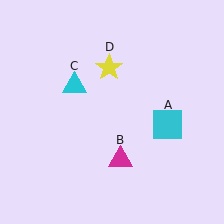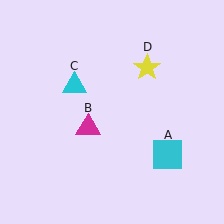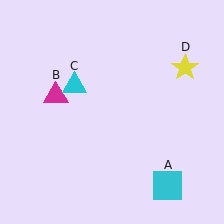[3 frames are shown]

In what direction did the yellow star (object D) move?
The yellow star (object D) moved right.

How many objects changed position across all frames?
3 objects changed position: cyan square (object A), magenta triangle (object B), yellow star (object D).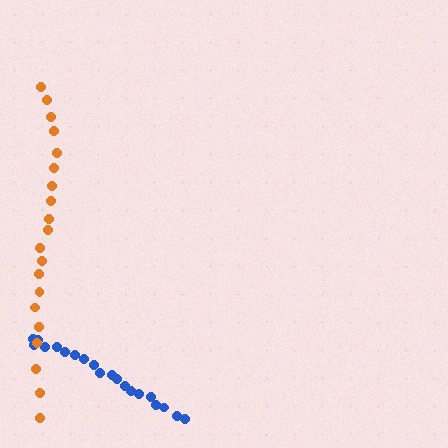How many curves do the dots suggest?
There are 2 distinct paths.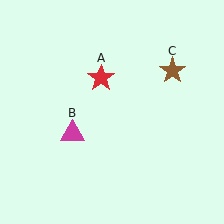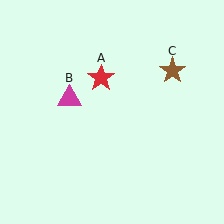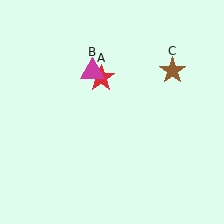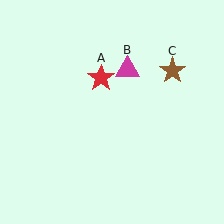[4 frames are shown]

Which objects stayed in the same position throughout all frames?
Red star (object A) and brown star (object C) remained stationary.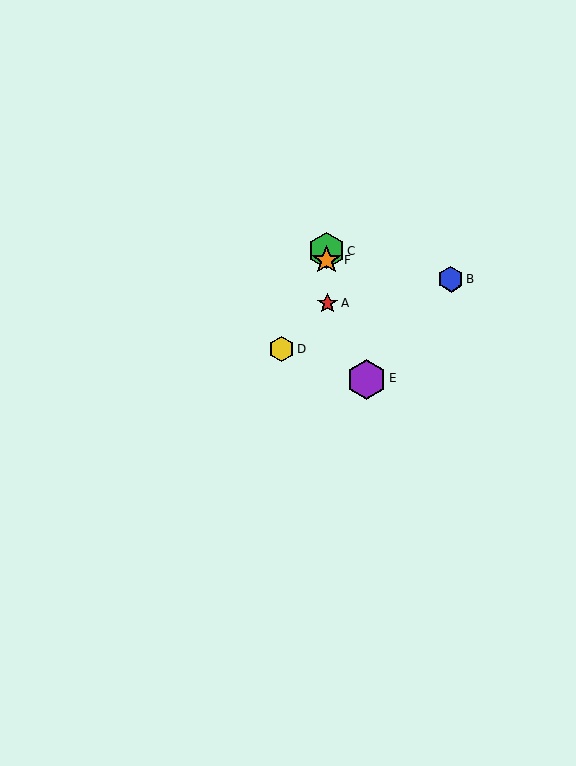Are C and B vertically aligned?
No, C is at x≈327 and B is at x≈451.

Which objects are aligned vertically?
Objects A, C, F are aligned vertically.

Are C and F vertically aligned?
Yes, both are at x≈327.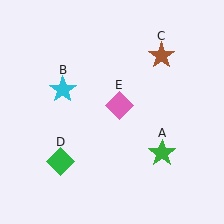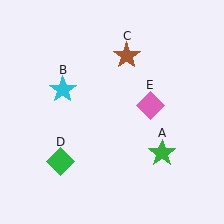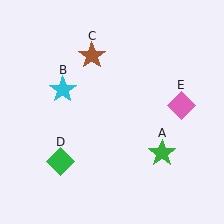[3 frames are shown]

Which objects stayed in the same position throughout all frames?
Green star (object A) and cyan star (object B) and green diamond (object D) remained stationary.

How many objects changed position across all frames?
2 objects changed position: brown star (object C), pink diamond (object E).